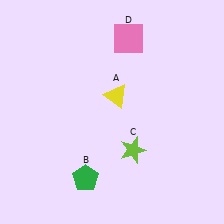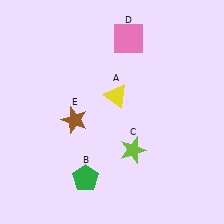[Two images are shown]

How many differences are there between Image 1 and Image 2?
There is 1 difference between the two images.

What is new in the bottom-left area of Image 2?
A brown star (E) was added in the bottom-left area of Image 2.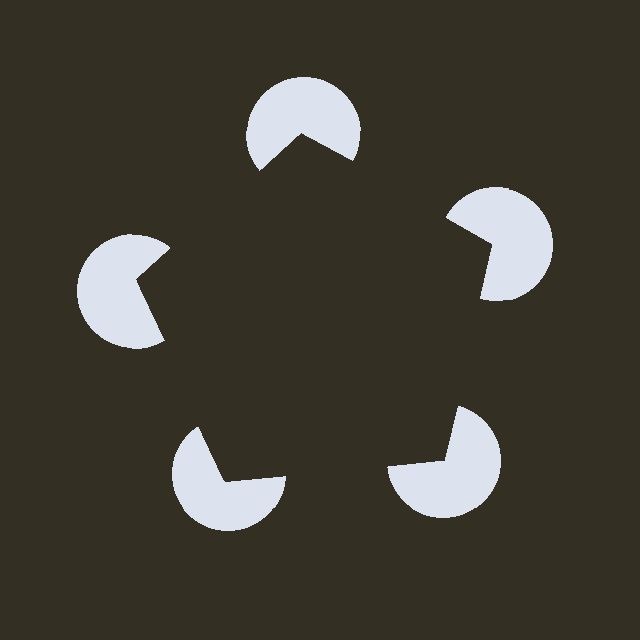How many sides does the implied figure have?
5 sides.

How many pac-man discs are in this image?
There are 5 — one at each vertex of the illusory pentagon.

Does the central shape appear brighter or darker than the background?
It typically appears slightly darker than the background, even though no actual brightness change is drawn.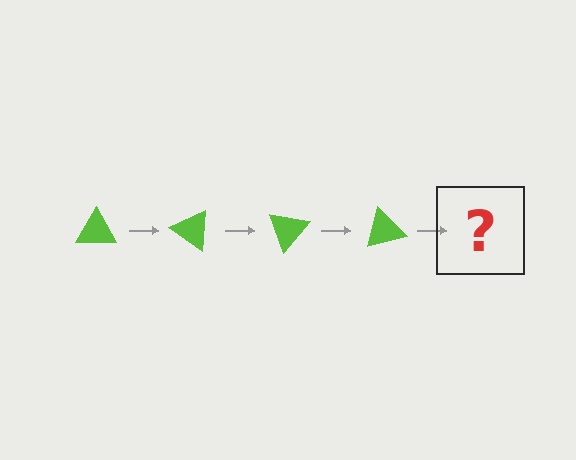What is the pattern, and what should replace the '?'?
The pattern is that the triangle rotates 35 degrees each step. The '?' should be a lime triangle rotated 140 degrees.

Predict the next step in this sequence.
The next step is a lime triangle rotated 140 degrees.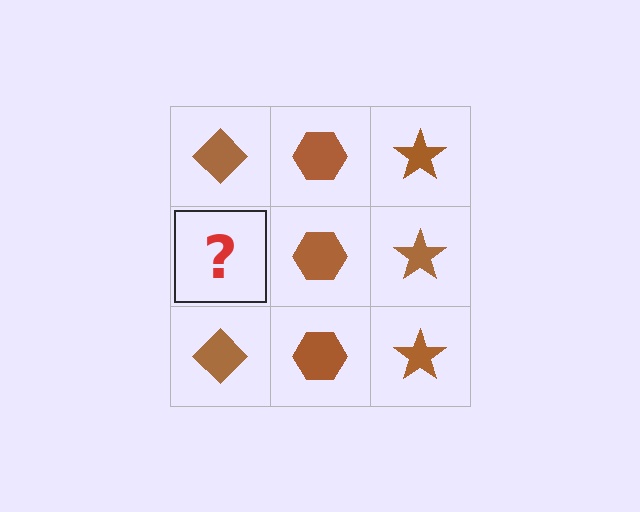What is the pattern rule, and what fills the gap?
The rule is that each column has a consistent shape. The gap should be filled with a brown diamond.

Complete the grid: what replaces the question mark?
The question mark should be replaced with a brown diamond.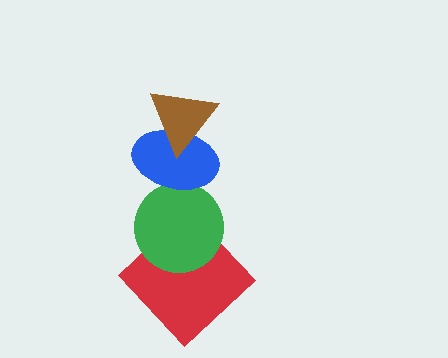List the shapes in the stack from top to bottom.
From top to bottom: the brown triangle, the blue ellipse, the green circle, the red diamond.